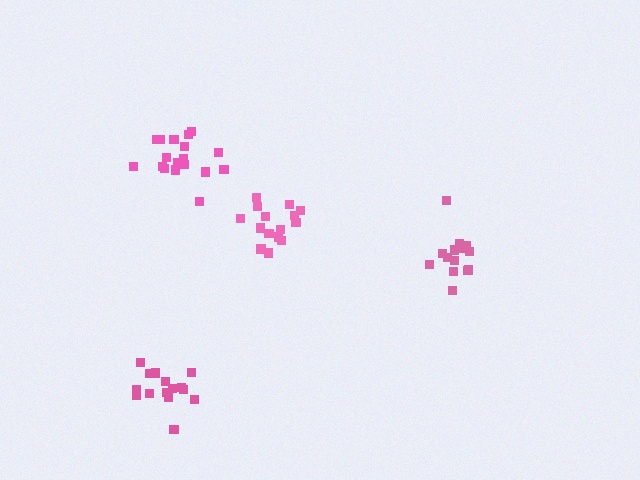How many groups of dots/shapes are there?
There are 4 groups.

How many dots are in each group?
Group 1: 15 dots, Group 2: 15 dots, Group 3: 18 dots, Group 4: 14 dots (62 total).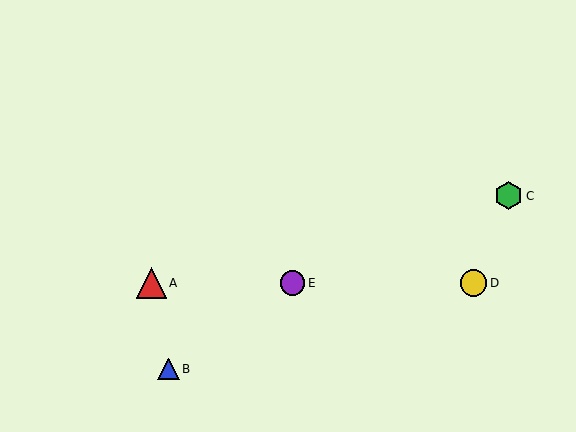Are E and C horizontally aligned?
No, E is at y≈283 and C is at y≈196.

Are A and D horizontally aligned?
Yes, both are at y≈283.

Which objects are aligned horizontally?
Objects A, D, E are aligned horizontally.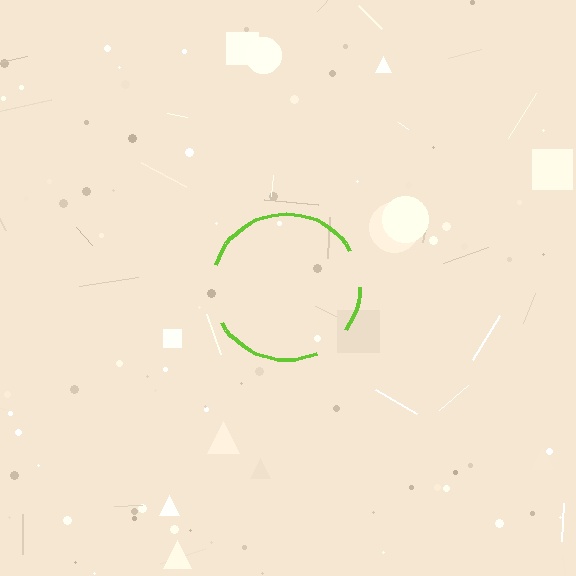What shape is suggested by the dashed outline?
The dashed outline suggests a circle.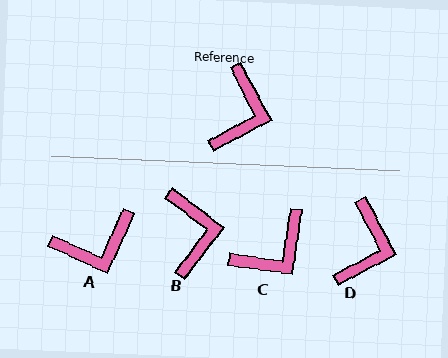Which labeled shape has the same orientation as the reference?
D.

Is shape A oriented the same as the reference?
No, it is off by about 52 degrees.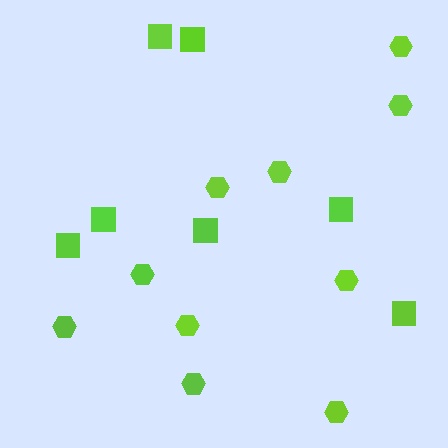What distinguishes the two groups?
There are 2 groups: one group of squares (7) and one group of hexagons (10).